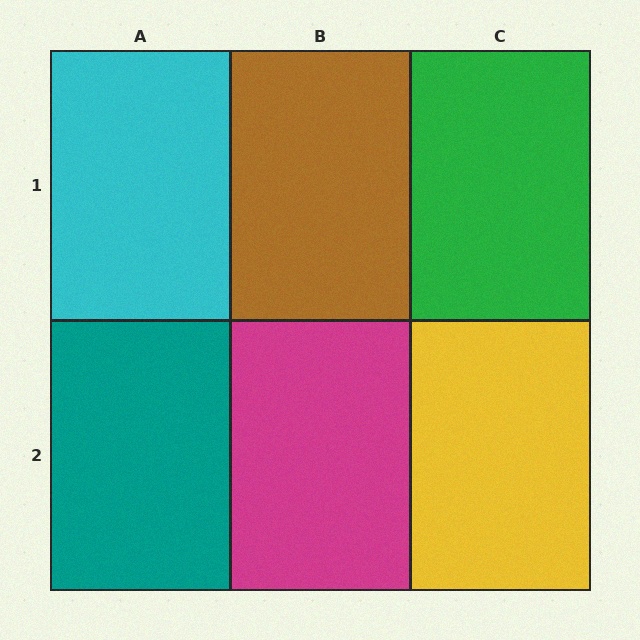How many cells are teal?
1 cell is teal.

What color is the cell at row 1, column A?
Cyan.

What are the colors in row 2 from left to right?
Teal, magenta, yellow.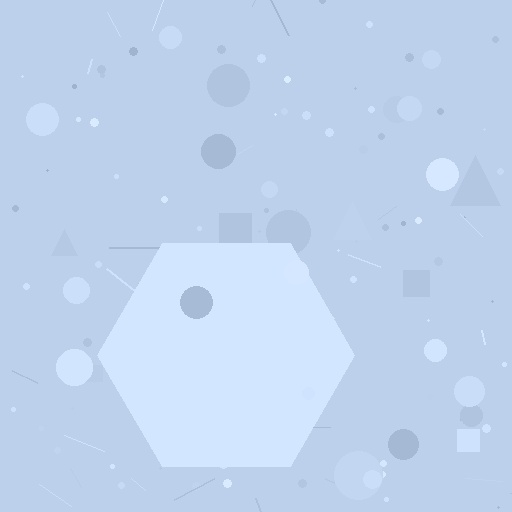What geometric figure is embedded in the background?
A hexagon is embedded in the background.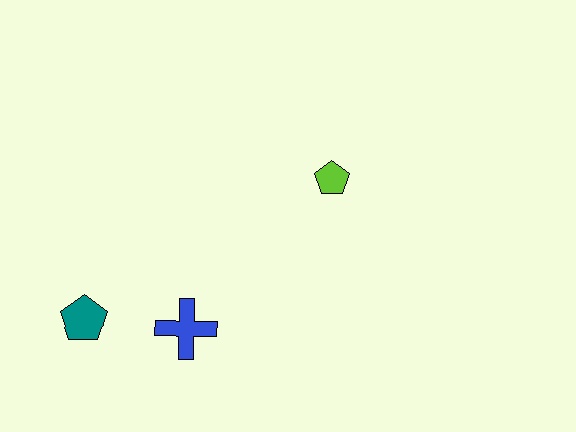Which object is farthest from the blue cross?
The lime pentagon is farthest from the blue cross.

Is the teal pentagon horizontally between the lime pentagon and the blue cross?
No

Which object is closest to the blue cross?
The teal pentagon is closest to the blue cross.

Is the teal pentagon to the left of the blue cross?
Yes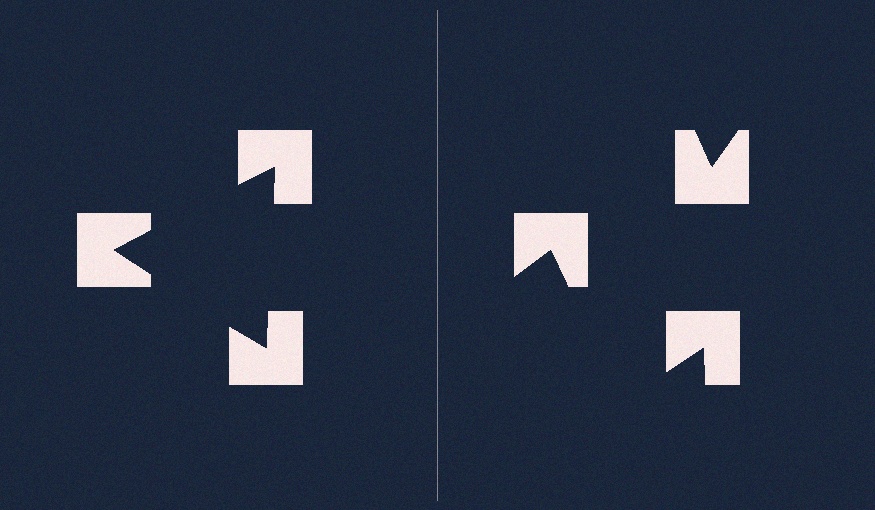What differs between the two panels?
The notched squares are positioned identically on both sides; only the wedge orientations differ. On the left they align to a triangle; on the right they are misaligned.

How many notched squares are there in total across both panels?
6 — 3 on each side.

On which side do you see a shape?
An illusory triangle appears on the left side. On the right side the wedge cuts are rotated, so no coherent shape forms.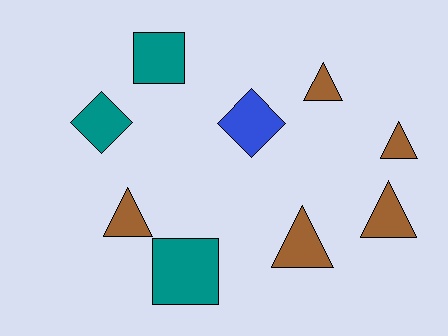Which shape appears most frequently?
Triangle, with 5 objects.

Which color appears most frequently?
Brown, with 5 objects.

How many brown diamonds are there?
There are no brown diamonds.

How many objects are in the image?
There are 9 objects.